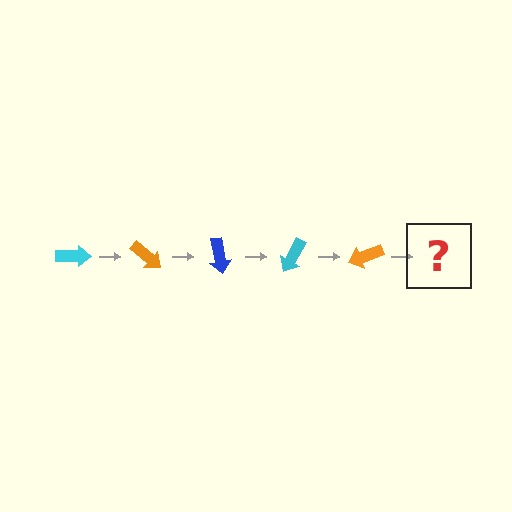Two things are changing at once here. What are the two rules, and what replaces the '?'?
The two rules are that it rotates 40 degrees each step and the color cycles through cyan, orange, and blue. The '?' should be a blue arrow, rotated 200 degrees from the start.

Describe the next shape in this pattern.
It should be a blue arrow, rotated 200 degrees from the start.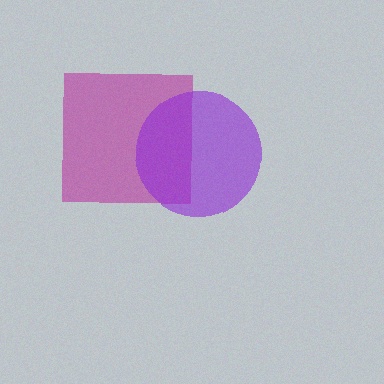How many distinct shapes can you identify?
There are 2 distinct shapes: a magenta square, a purple circle.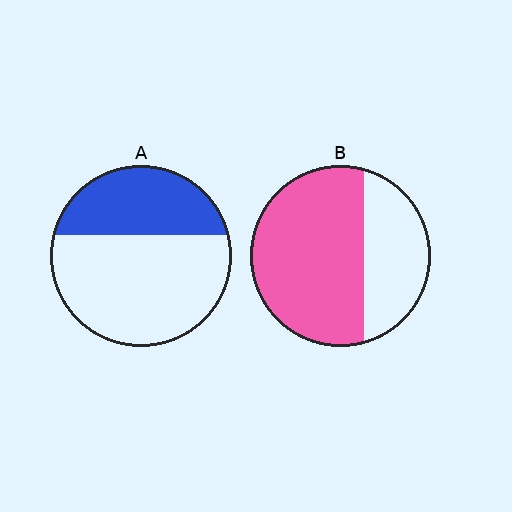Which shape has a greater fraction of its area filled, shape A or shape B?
Shape B.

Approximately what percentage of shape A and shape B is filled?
A is approximately 35% and B is approximately 65%.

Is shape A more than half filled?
No.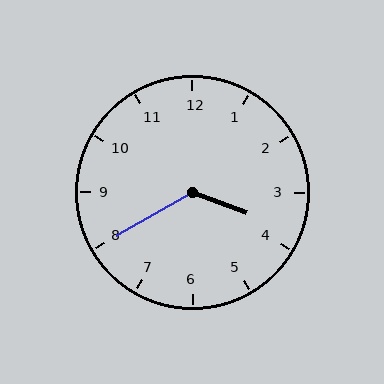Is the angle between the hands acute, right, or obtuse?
It is obtuse.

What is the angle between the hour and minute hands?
Approximately 130 degrees.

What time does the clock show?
3:40.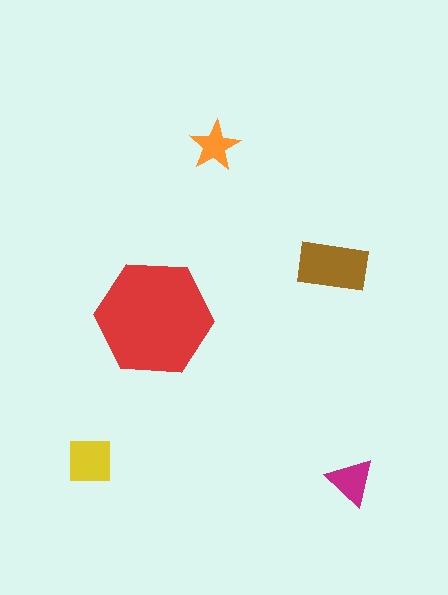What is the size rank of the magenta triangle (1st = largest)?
4th.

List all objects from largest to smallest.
The red hexagon, the brown rectangle, the yellow square, the magenta triangle, the orange star.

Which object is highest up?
The orange star is topmost.